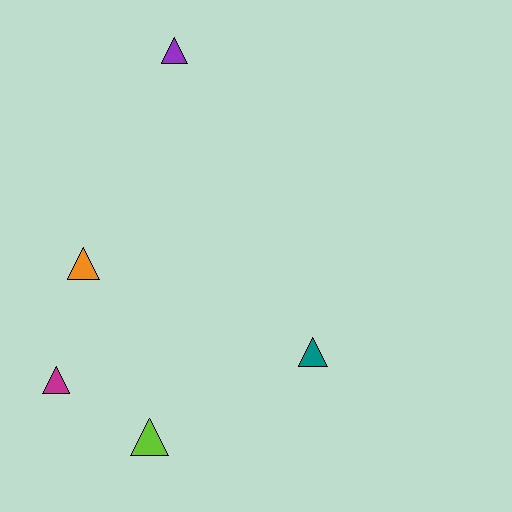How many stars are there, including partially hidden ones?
There are no stars.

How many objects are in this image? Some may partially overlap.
There are 5 objects.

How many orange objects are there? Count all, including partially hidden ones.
There is 1 orange object.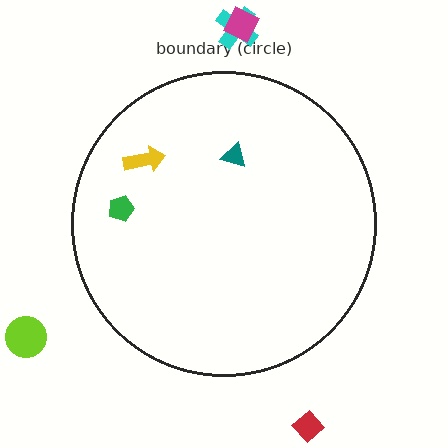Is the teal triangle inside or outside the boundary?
Inside.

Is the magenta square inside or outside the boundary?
Outside.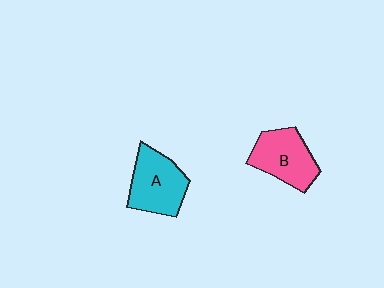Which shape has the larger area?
Shape A (cyan).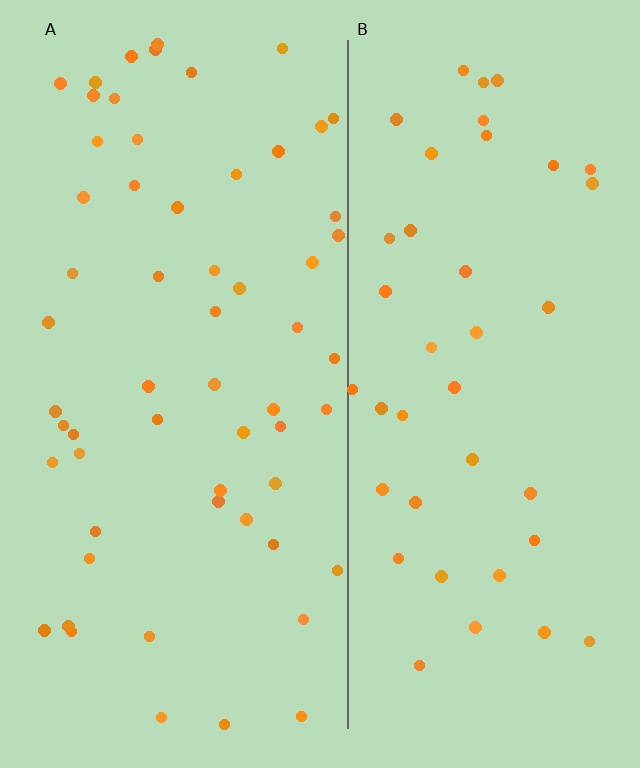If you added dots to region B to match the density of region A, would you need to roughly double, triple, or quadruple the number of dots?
Approximately double.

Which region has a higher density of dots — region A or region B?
A (the left).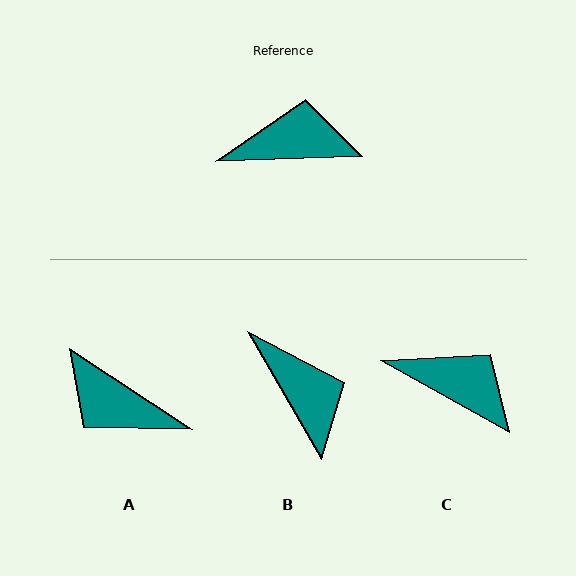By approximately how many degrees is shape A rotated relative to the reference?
Approximately 145 degrees counter-clockwise.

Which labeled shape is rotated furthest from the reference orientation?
A, about 145 degrees away.